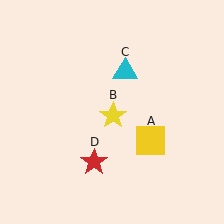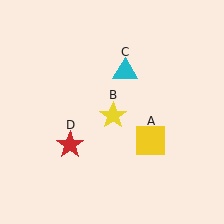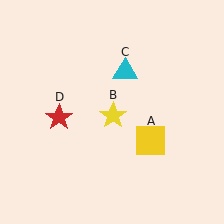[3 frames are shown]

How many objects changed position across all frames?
1 object changed position: red star (object D).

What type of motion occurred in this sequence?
The red star (object D) rotated clockwise around the center of the scene.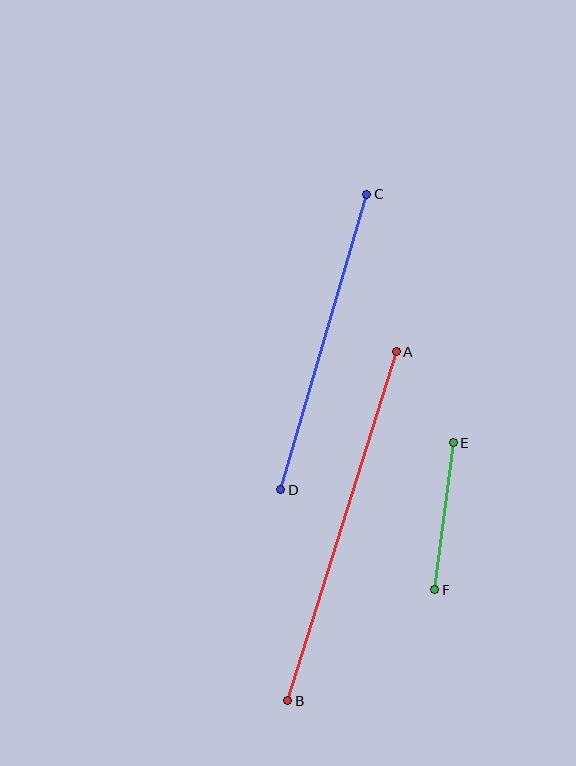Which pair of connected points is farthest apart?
Points A and B are farthest apart.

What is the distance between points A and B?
The distance is approximately 366 pixels.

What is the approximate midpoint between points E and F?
The midpoint is at approximately (444, 516) pixels.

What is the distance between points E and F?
The distance is approximately 148 pixels.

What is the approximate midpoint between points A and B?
The midpoint is at approximately (342, 526) pixels.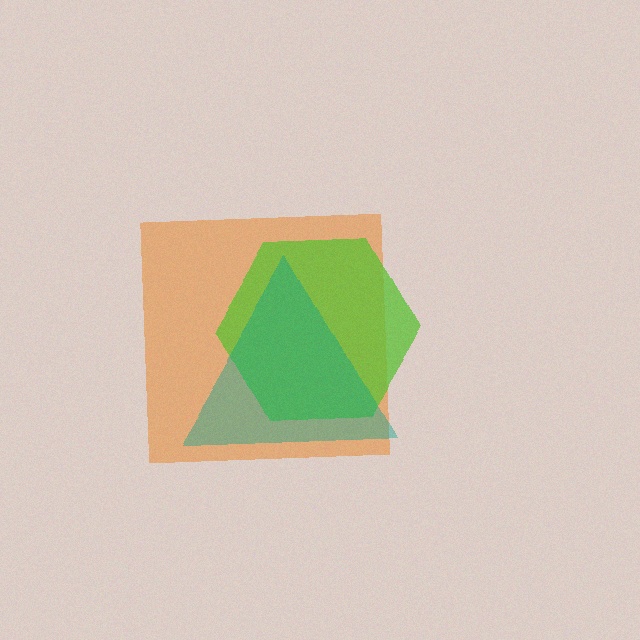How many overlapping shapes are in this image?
There are 3 overlapping shapes in the image.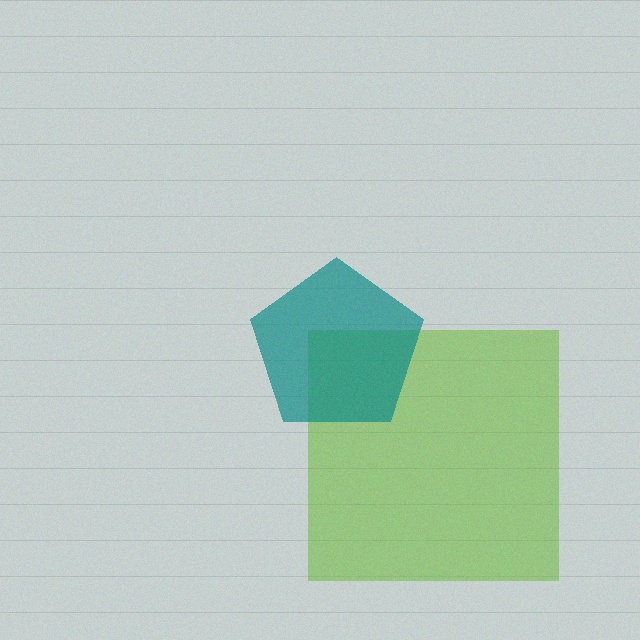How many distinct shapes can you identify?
There are 2 distinct shapes: a lime square, a teal pentagon.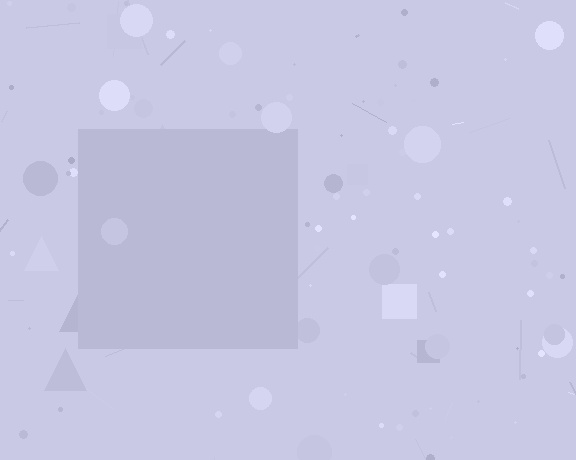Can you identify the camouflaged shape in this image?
The camouflaged shape is a square.